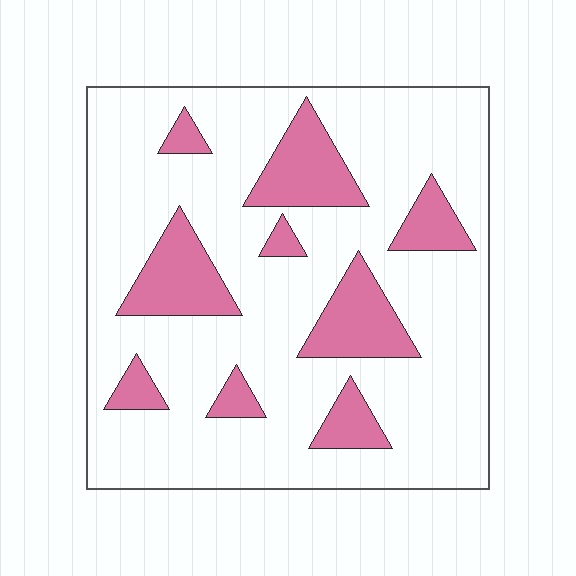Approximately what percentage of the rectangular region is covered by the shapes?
Approximately 20%.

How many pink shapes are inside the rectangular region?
9.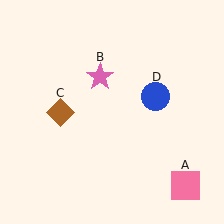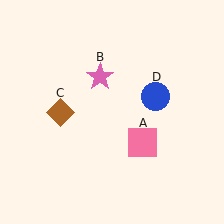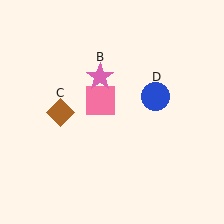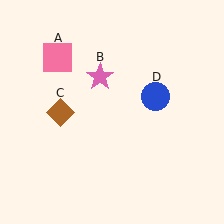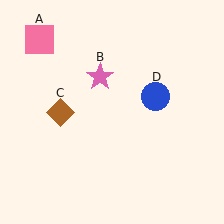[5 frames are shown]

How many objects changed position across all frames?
1 object changed position: pink square (object A).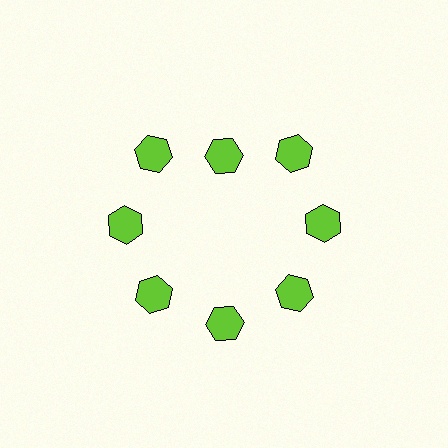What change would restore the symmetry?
The symmetry would be restored by moving it outward, back onto the ring so that all 8 hexagons sit at equal angles and equal distance from the center.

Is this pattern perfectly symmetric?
No. The 8 lime hexagons are arranged in a ring, but one element near the 12 o'clock position is pulled inward toward the center, breaking the 8-fold rotational symmetry.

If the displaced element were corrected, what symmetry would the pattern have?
It would have 8-fold rotational symmetry — the pattern would map onto itself every 45 degrees.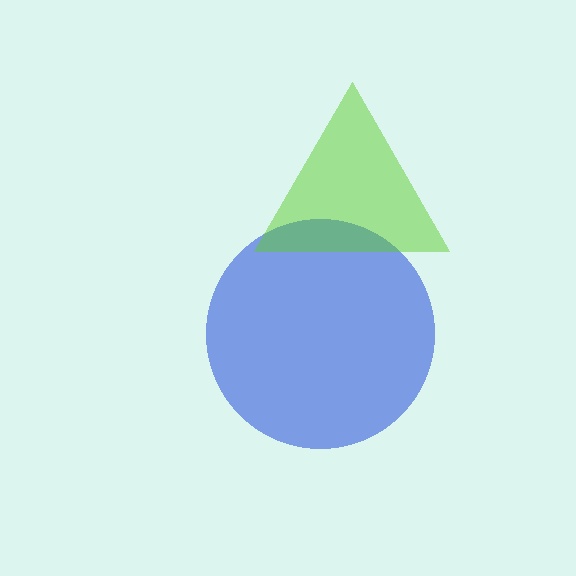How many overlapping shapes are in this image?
There are 2 overlapping shapes in the image.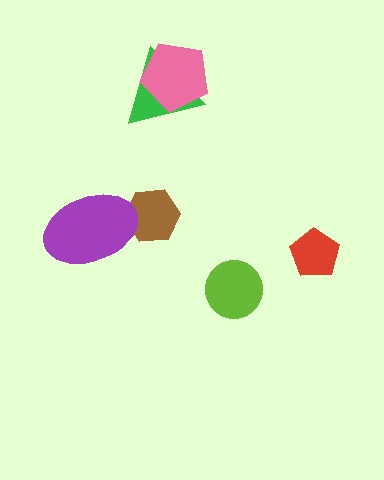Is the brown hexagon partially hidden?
Yes, it is partially covered by another shape.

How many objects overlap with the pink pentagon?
1 object overlaps with the pink pentagon.